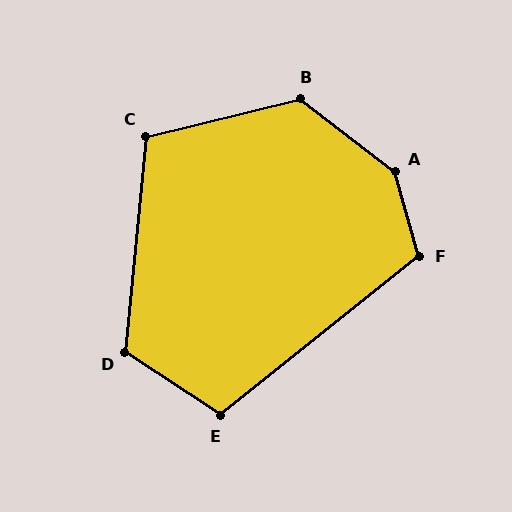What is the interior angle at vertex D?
Approximately 118 degrees (obtuse).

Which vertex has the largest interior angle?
A, at approximately 143 degrees.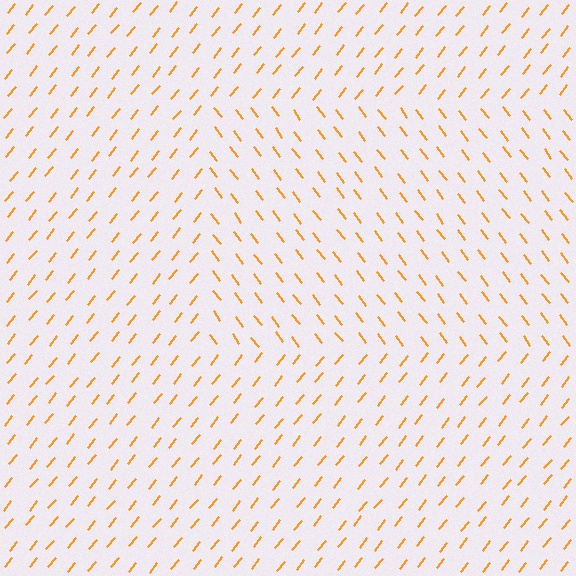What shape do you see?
I see a rectangle.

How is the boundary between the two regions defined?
The boundary is defined purely by a change in line orientation (approximately 77 degrees difference). All lines are the same color and thickness.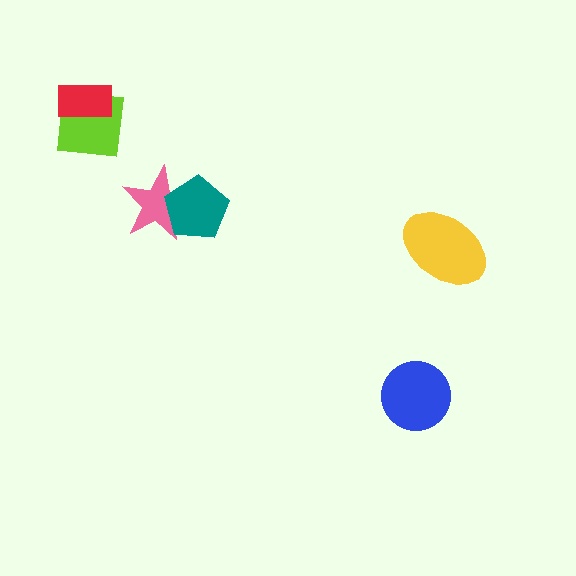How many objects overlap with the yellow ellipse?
0 objects overlap with the yellow ellipse.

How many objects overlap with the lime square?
1 object overlaps with the lime square.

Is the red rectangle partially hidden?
No, no other shape covers it.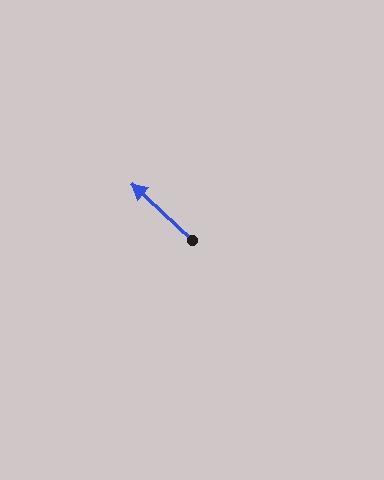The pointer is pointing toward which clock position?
Roughly 10 o'clock.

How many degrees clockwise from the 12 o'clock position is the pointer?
Approximately 313 degrees.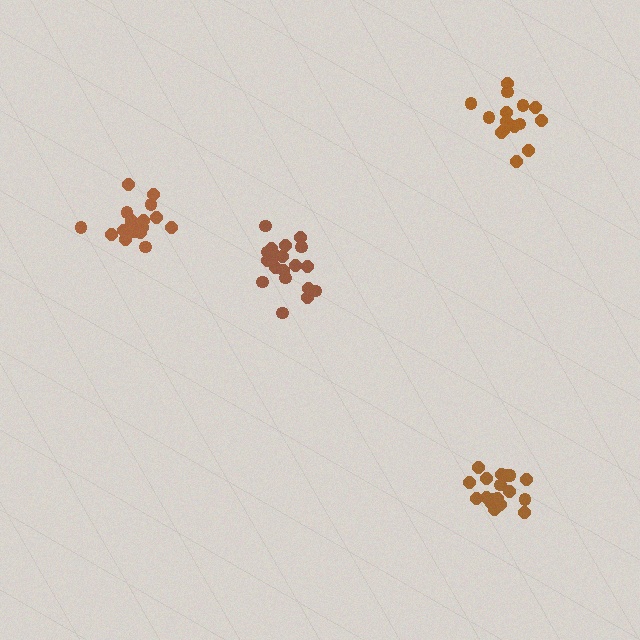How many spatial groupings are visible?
There are 4 spatial groupings.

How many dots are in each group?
Group 1: 18 dots, Group 2: 19 dots, Group 3: 19 dots, Group 4: 15 dots (71 total).